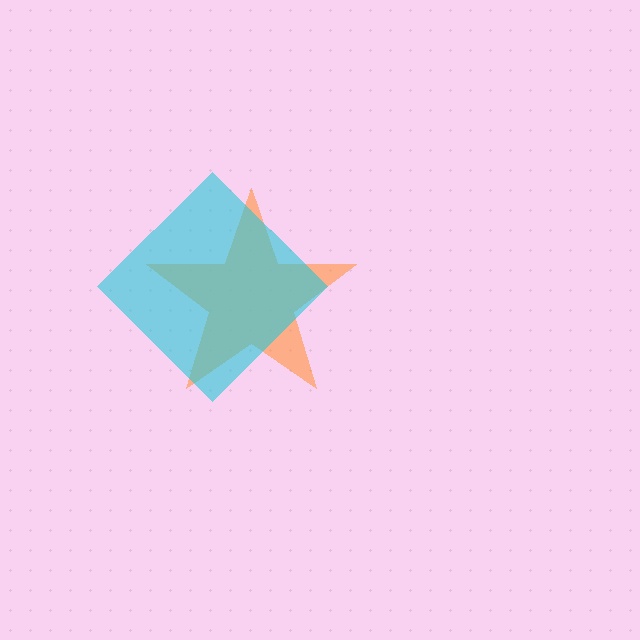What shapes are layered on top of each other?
The layered shapes are: an orange star, a cyan diamond.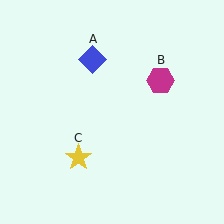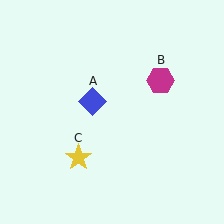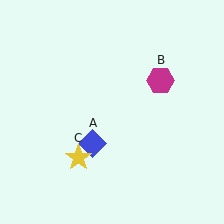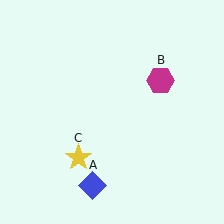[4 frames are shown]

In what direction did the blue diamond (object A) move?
The blue diamond (object A) moved down.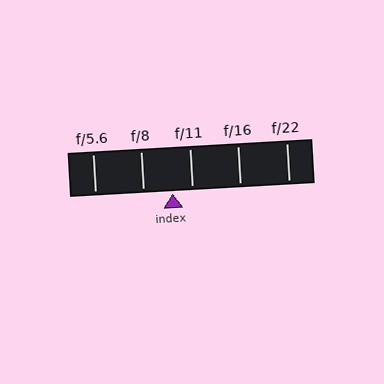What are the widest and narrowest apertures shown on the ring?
The widest aperture shown is f/5.6 and the narrowest is f/22.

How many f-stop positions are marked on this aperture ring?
There are 5 f-stop positions marked.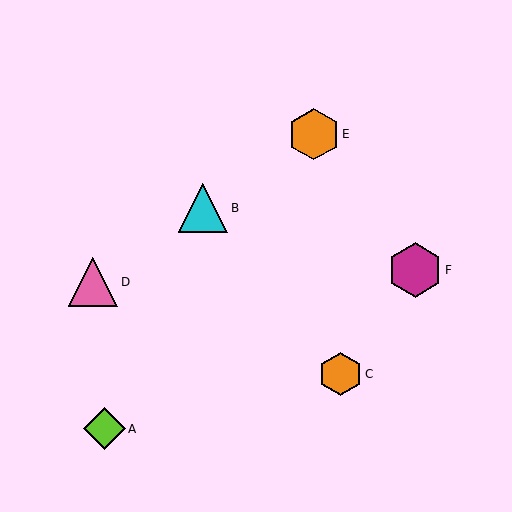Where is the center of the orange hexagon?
The center of the orange hexagon is at (341, 374).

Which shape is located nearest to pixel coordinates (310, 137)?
The orange hexagon (labeled E) at (314, 134) is nearest to that location.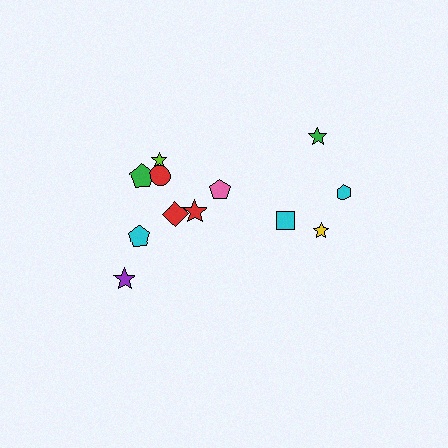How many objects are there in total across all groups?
There are 12 objects.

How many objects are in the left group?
There are 8 objects.